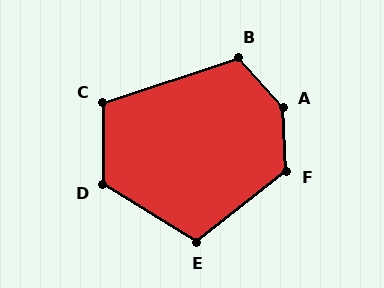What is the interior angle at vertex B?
Approximately 114 degrees (obtuse).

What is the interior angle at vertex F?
Approximately 125 degrees (obtuse).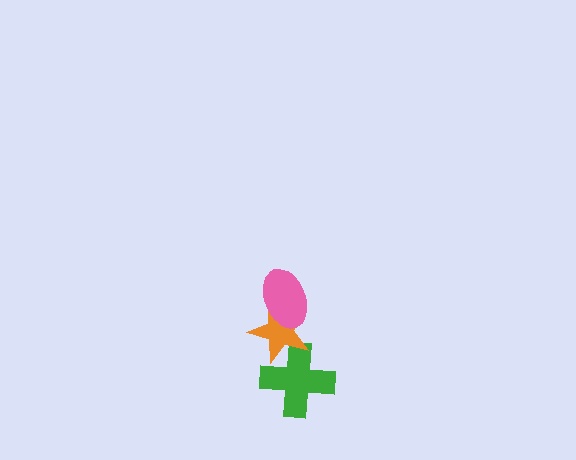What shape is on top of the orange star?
The pink ellipse is on top of the orange star.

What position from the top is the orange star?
The orange star is 2nd from the top.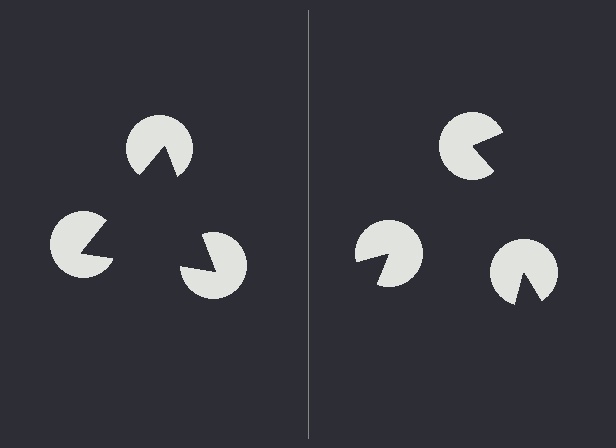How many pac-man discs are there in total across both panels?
6 — 3 on each side.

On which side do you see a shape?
An illusory triangle appears on the left side. On the right side the wedge cuts are rotated, so no coherent shape forms.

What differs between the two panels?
The pac-man discs are positioned identically on both sides; only the wedge orientations differ. On the left they align to a triangle; on the right they are misaligned.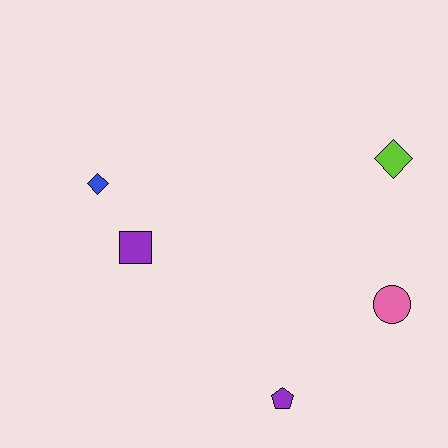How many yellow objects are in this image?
There are no yellow objects.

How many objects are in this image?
There are 5 objects.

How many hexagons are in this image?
There are no hexagons.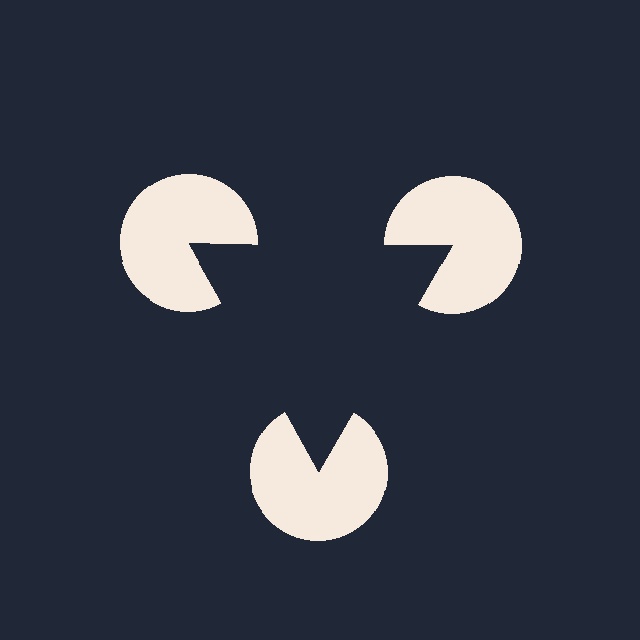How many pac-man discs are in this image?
There are 3 — one at each vertex of the illusory triangle.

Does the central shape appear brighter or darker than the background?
It typically appears slightly darker than the background, even though no actual brightness change is drawn.